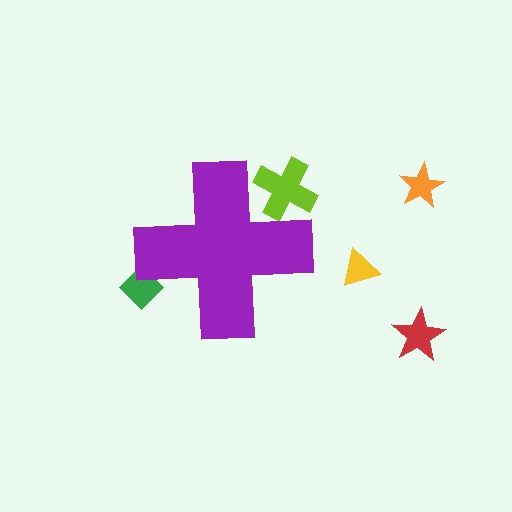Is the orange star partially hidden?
No, the orange star is fully visible.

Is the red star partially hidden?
No, the red star is fully visible.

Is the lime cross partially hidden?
Yes, the lime cross is partially hidden behind the purple cross.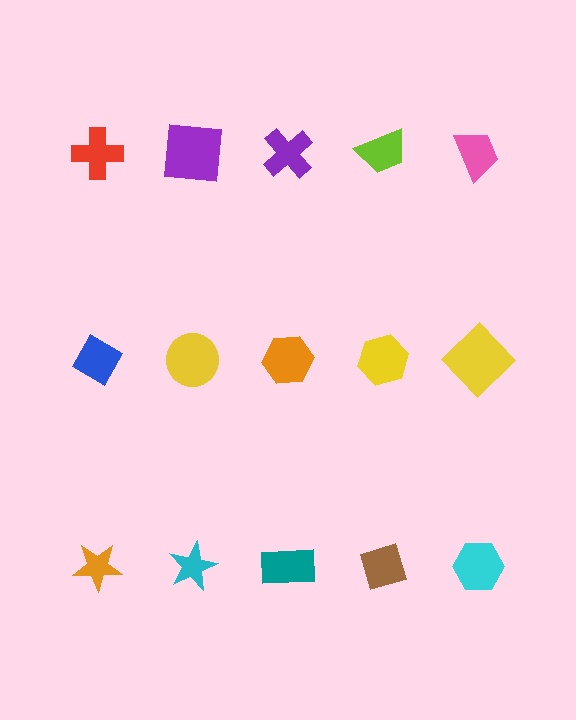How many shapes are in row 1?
5 shapes.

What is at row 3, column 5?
A cyan hexagon.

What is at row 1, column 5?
A pink trapezoid.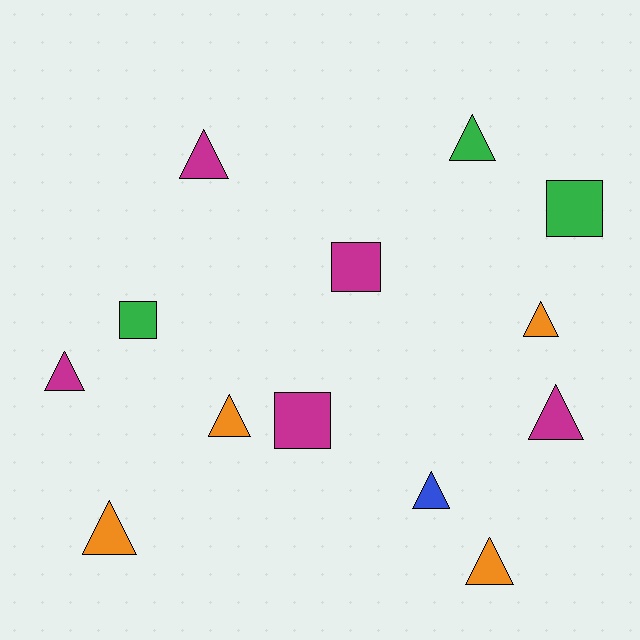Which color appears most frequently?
Magenta, with 5 objects.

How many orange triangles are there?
There are 4 orange triangles.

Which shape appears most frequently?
Triangle, with 9 objects.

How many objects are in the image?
There are 13 objects.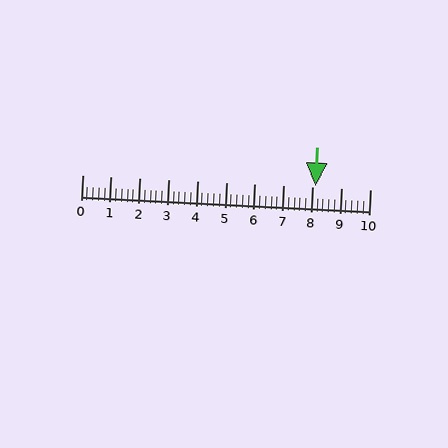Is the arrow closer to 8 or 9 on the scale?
The arrow is closer to 8.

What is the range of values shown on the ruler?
The ruler shows values from 0 to 10.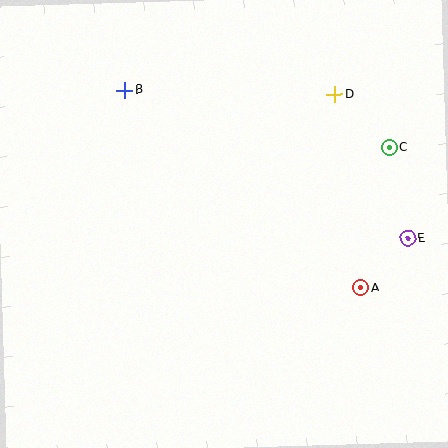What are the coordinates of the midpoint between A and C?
The midpoint between A and C is at (375, 217).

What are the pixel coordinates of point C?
Point C is at (389, 147).